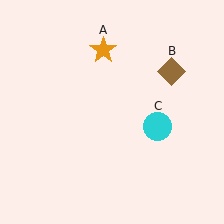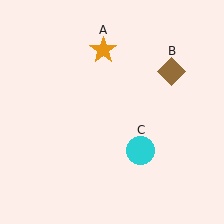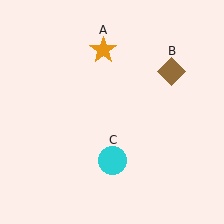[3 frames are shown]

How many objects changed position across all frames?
1 object changed position: cyan circle (object C).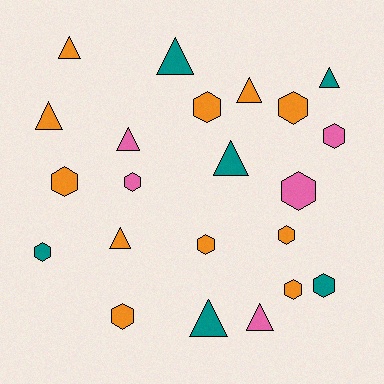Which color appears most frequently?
Orange, with 11 objects.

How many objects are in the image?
There are 22 objects.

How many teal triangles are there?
There are 4 teal triangles.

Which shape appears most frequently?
Hexagon, with 12 objects.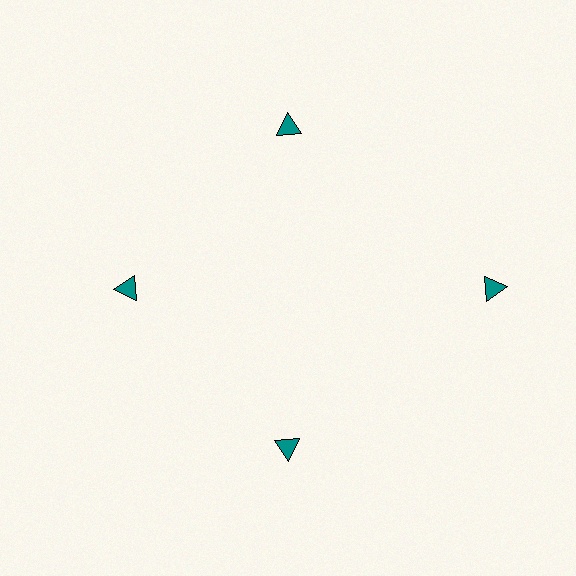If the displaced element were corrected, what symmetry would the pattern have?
It would have 4-fold rotational symmetry — the pattern would map onto itself every 90 degrees.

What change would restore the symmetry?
The symmetry would be restored by moving it inward, back onto the ring so that all 4 triangles sit at equal angles and equal distance from the center.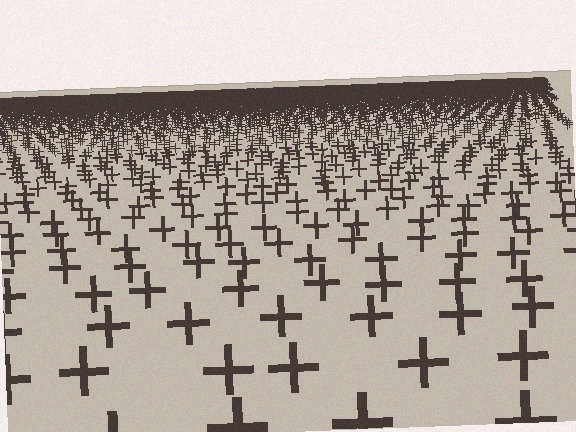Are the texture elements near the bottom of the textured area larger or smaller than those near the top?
Larger. Near the bottom, elements are closer to the viewer and appear at a bigger on-screen size.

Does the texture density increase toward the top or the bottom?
Density increases toward the top.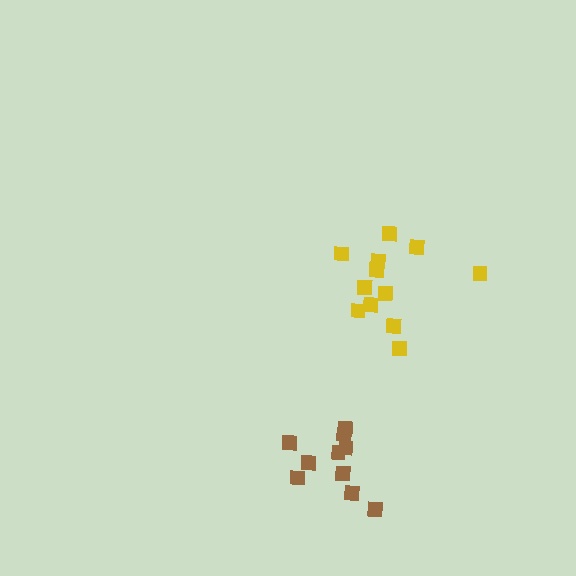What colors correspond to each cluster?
The clusters are colored: yellow, brown.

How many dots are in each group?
Group 1: 12 dots, Group 2: 10 dots (22 total).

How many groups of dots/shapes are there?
There are 2 groups.